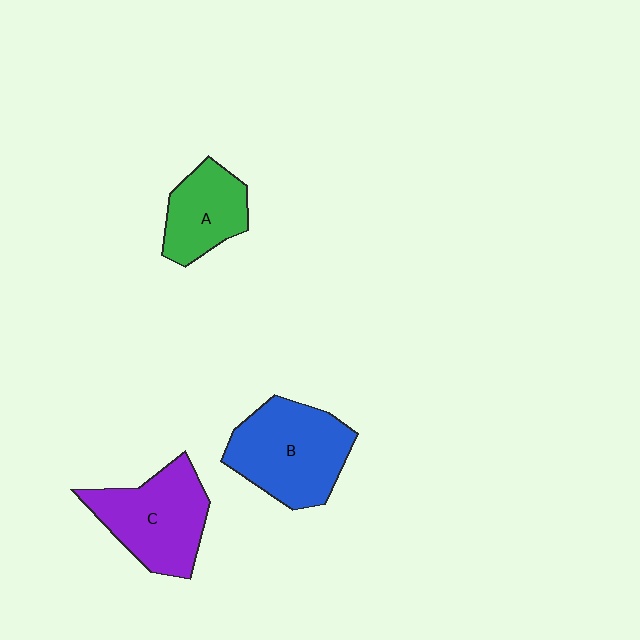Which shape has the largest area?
Shape B (blue).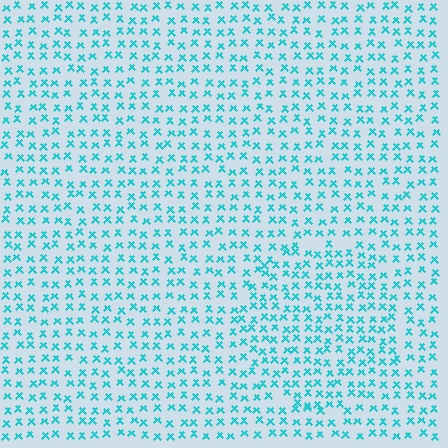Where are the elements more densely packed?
The elements are more densely packed inside the circle boundary.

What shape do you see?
I see a circle.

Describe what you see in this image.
The image contains small cyan elements arranged at two different densities. A circle-shaped region is visible where the elements are more densely packed than the surrounding area.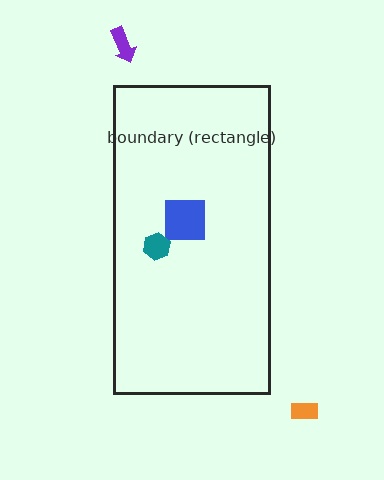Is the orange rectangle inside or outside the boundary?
Outside.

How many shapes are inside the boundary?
2 inside, 2 outside.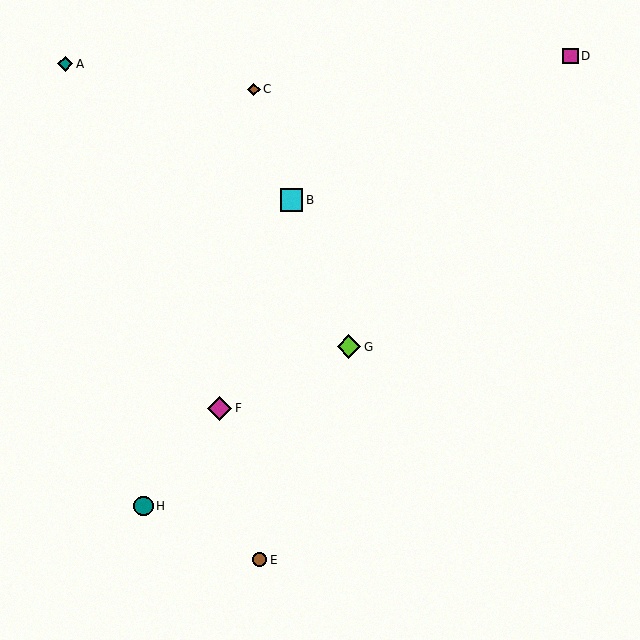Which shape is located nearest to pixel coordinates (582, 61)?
The magenta square (labeled D) at (570, 56) is nearest to that location.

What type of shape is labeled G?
Shape G is a lime diamond.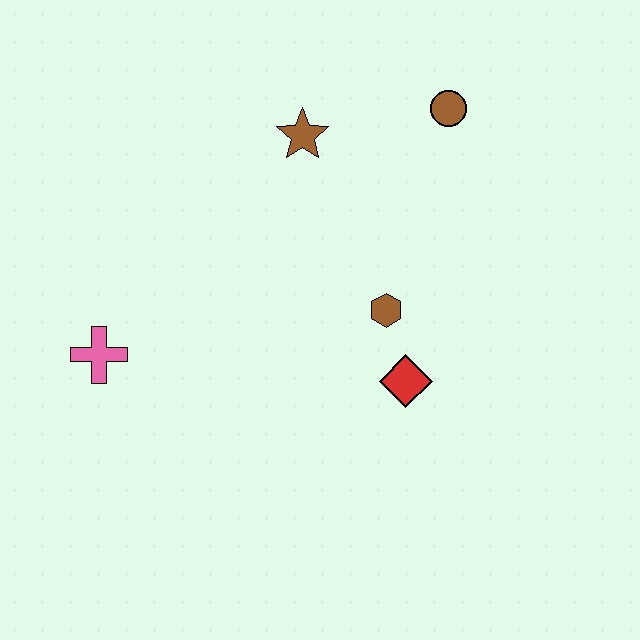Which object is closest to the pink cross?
The brown hexagon is closest to the pink cross.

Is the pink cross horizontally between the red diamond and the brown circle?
No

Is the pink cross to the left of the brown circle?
Yes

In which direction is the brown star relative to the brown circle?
The brown star is to the left of the brown circle.